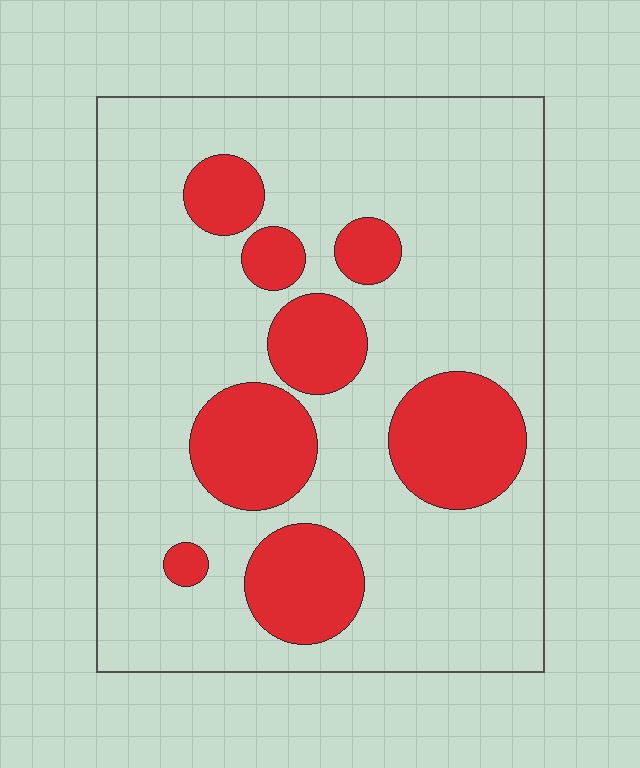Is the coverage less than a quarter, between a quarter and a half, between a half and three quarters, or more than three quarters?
Less than a quarter.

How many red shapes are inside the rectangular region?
8.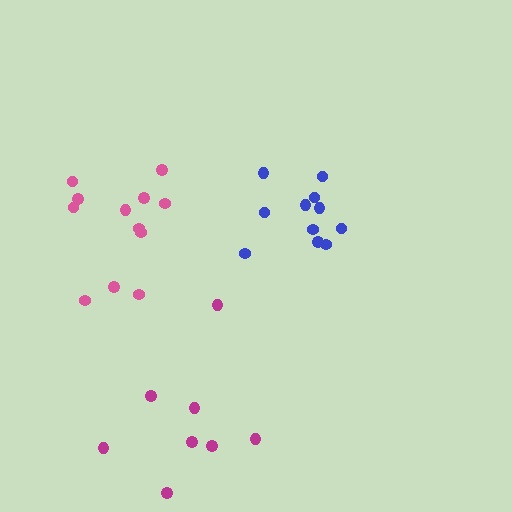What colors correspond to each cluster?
The clusters are colored: blue, pink, magenta.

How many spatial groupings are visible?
There are 3 spatial groupings.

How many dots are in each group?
Group 1: 11 dots, Group 2: 12 dots, Group 3: 8 dots (31 total).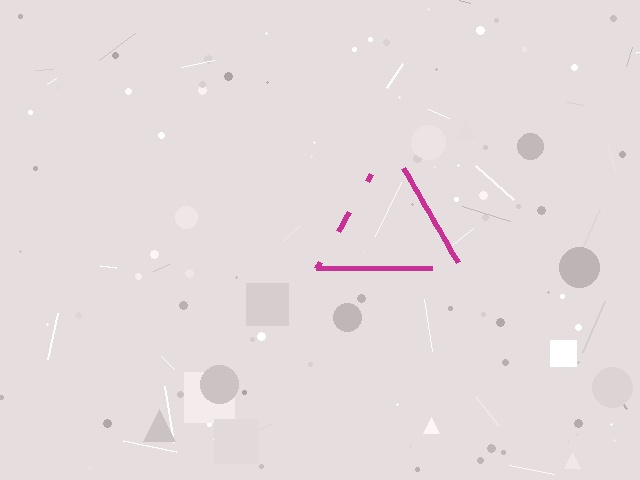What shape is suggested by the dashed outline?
The dashed outline suggests a triangle.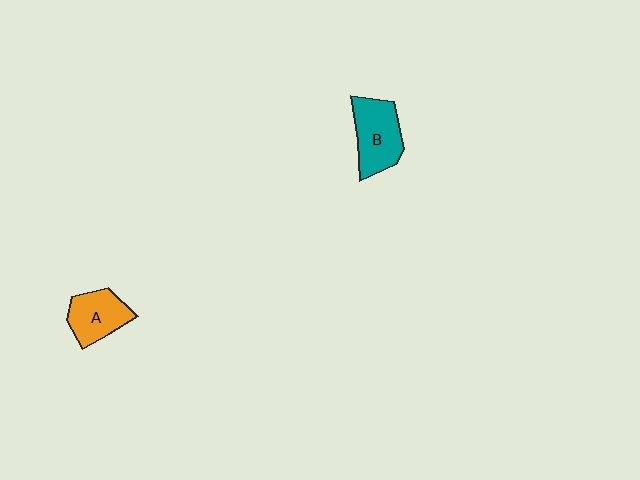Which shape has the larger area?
Shape B (teal).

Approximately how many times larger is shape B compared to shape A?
Approximately 1.2 times.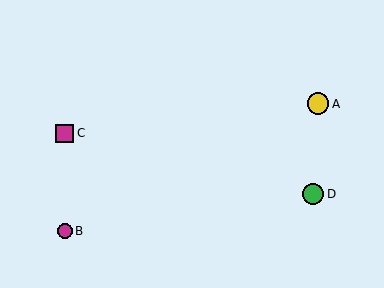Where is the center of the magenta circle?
The center of the magenta circle is at (65, 231).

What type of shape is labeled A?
Shape A is a yellow circle.